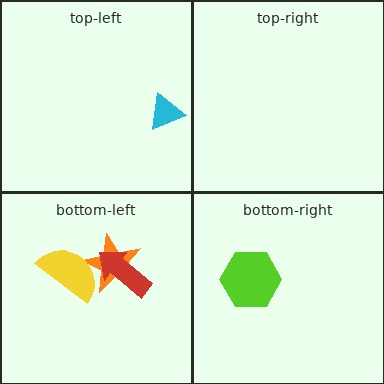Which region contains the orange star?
The bottom-left region.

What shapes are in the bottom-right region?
The lime hexagon.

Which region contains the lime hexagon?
The bottom-right region.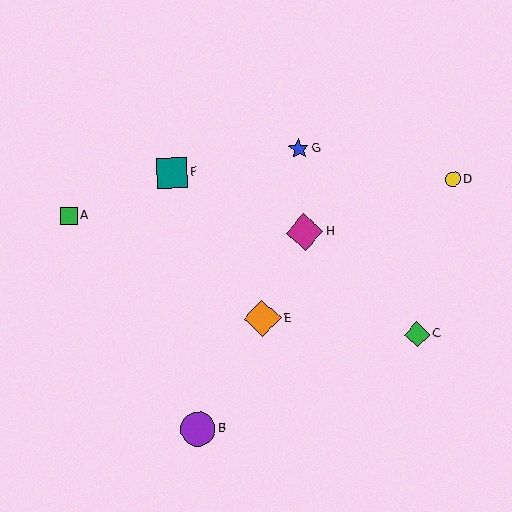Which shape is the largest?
The orange diamond (labeled E) is the largest.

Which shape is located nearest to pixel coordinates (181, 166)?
The teal square (labeled F) at (172, 173) is nearest to that location.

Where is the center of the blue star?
The center of the blue star is at (299, 149).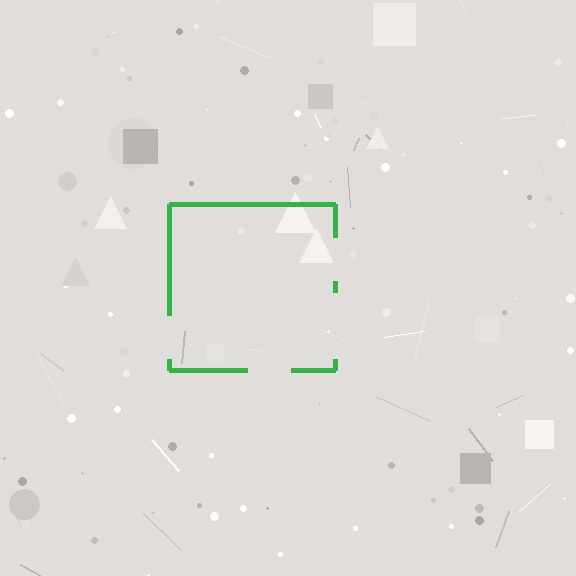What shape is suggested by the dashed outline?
The dashed outline suggests a square.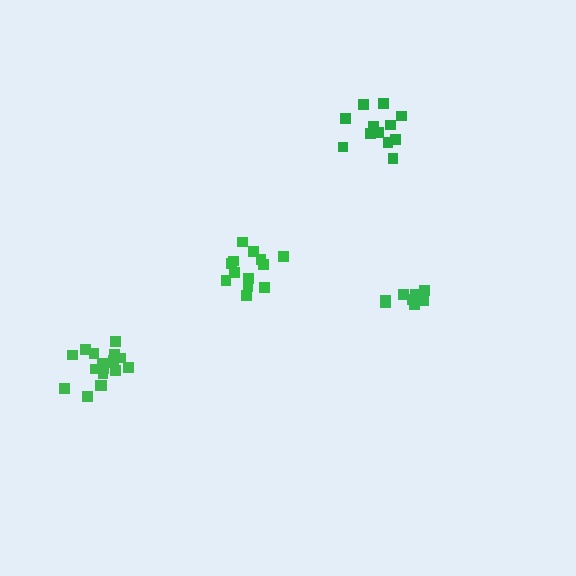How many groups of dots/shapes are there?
There are 4 groups.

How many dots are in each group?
Group 1: 13 dots, Group 2: 12 dots, Group 3: 18 dots, Group 4: 12 dots (55 total).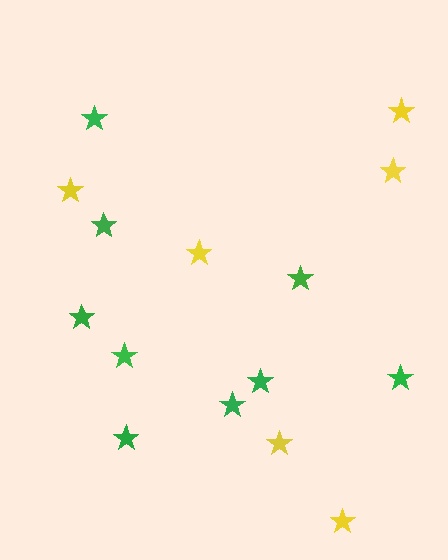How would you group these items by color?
There are 2 groups: one group of yellow stars (6) and one group of green stars (9).